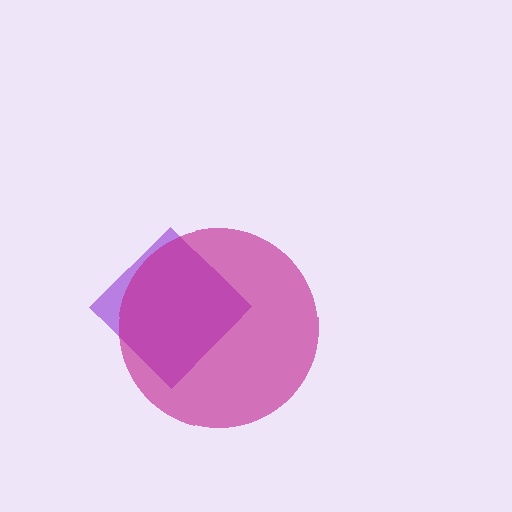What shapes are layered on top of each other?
The layered shapes are: a purple diamond, a magenta circle.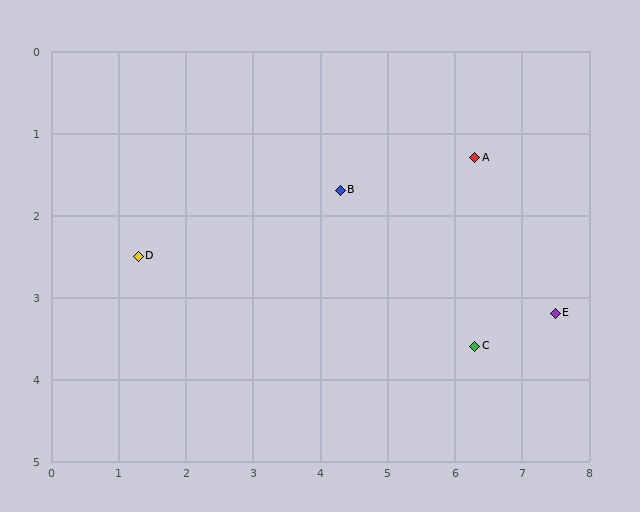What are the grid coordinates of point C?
Point C is at approximately (6.3, 3.6).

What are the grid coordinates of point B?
Point B is at approximately (4.3, 1.7).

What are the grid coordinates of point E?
Point E is at approximately (7.5, 3.2).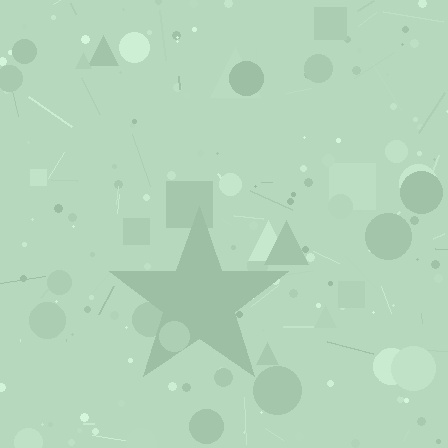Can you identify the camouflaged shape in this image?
The camouflaged shape is a star.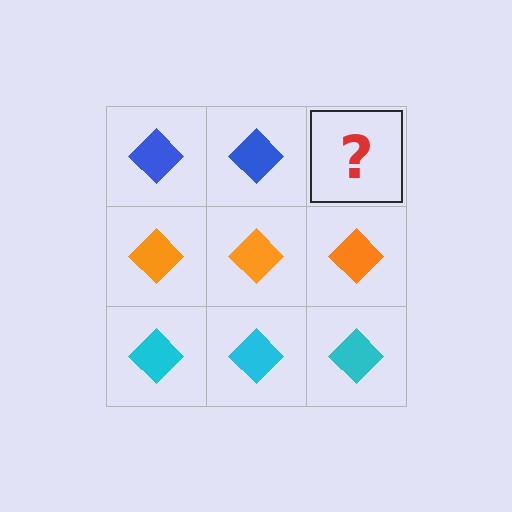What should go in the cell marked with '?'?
The missing cell should contain a blue diamond.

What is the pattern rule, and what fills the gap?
The rule is that each row has a consistent color. The gap should be filled with a blue diamond.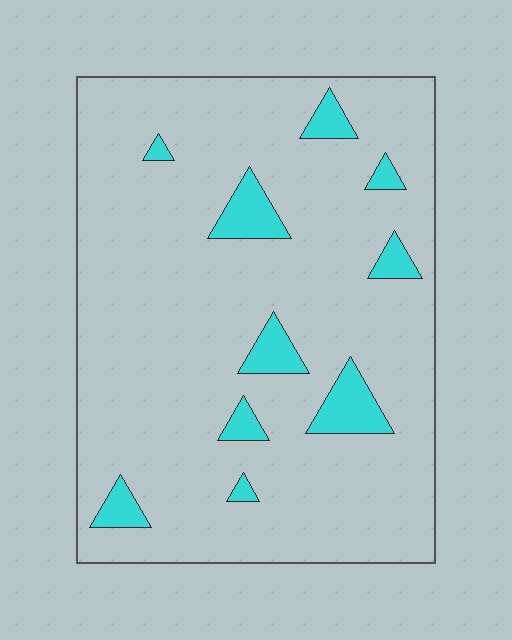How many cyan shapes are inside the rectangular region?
10.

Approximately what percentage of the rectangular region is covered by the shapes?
Approximately 10%.